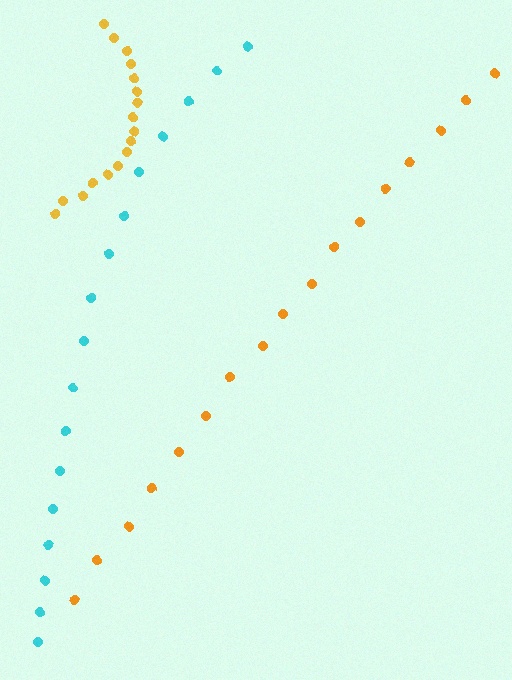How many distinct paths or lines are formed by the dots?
There are 3 distinct paths.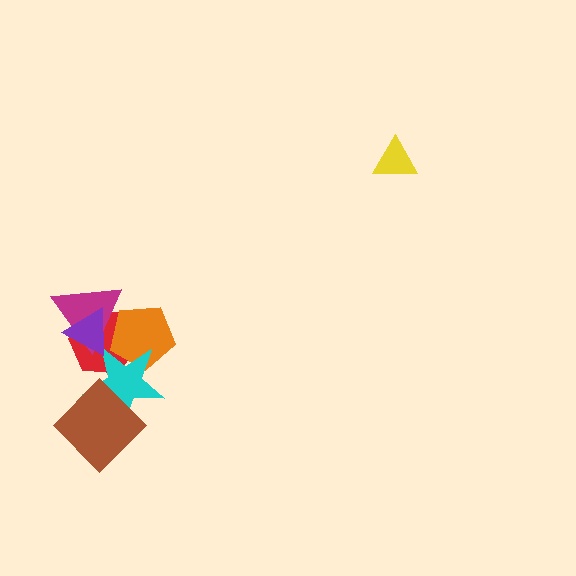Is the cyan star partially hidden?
Yes, it is partially covered by another shape.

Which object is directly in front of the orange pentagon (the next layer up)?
The cyan star is directly in front of the orange pentagon.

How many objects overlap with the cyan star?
4 objects overlap with the cyan star.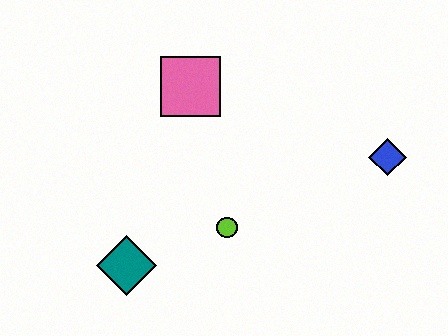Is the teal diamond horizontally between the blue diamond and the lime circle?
No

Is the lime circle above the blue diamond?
No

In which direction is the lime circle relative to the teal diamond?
The lime circle is to the right of the teal diamond.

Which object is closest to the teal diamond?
The lime circle is closest to the teal diamond.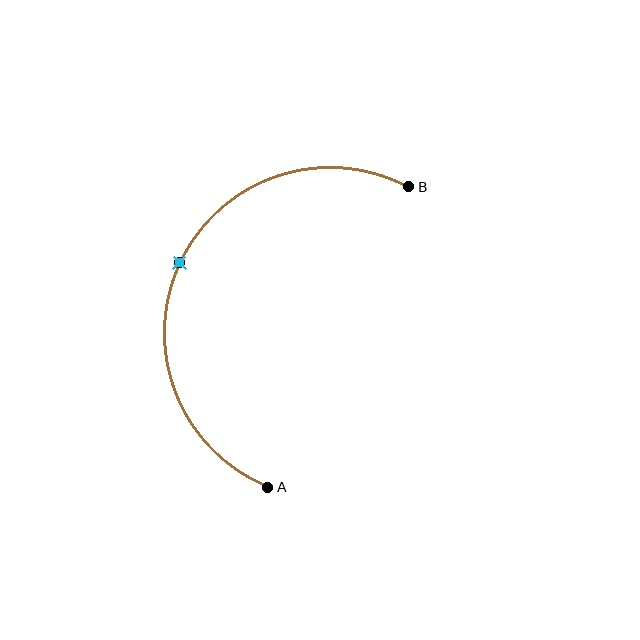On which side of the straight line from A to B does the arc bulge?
The arc bulges to the left of the straight line connecting A and B.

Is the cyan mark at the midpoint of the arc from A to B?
Yes. The cyan mark lies on the arc at equal arc-length from both A and B — it is the arc midpoint.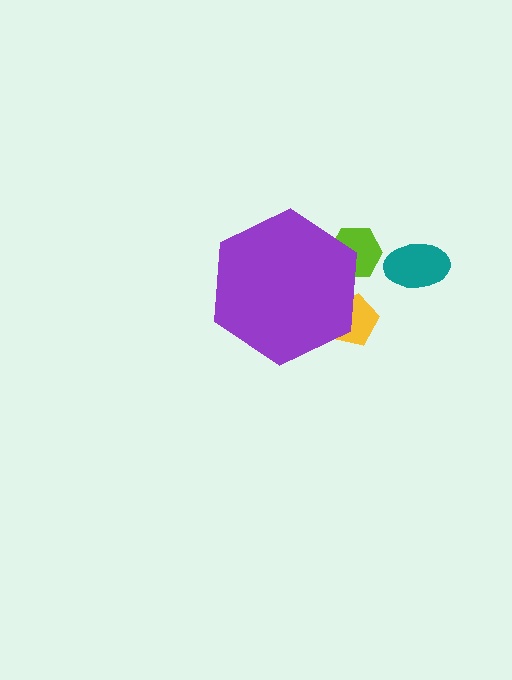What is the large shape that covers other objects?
A purple hexagon.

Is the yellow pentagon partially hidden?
Yes, the yellow pentagon is partially hidden behind the purple hexagon.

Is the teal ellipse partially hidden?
No, the teal ellipse is fully visible.